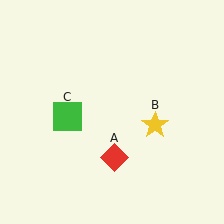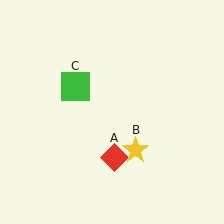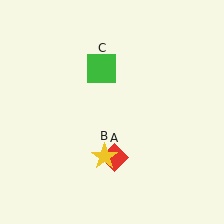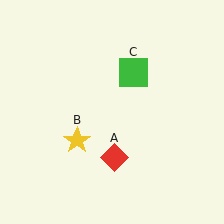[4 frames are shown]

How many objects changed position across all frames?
2 objects changed position: yellow star (object B), green square (object C).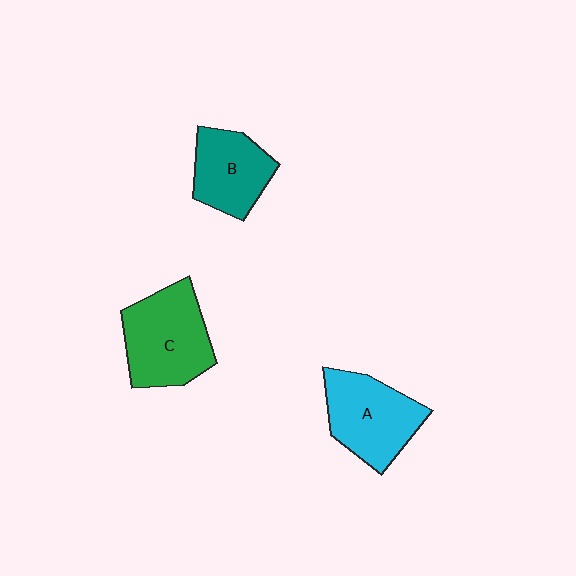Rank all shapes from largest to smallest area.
From largest to smallest: C (green), A (cyan), B (teal).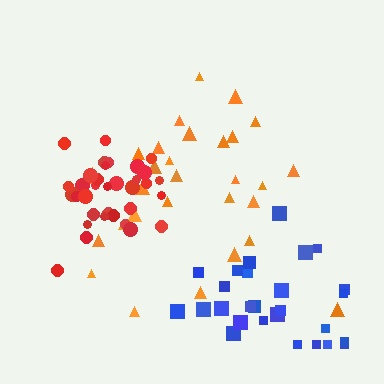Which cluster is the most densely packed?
Red.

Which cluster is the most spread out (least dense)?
Orange.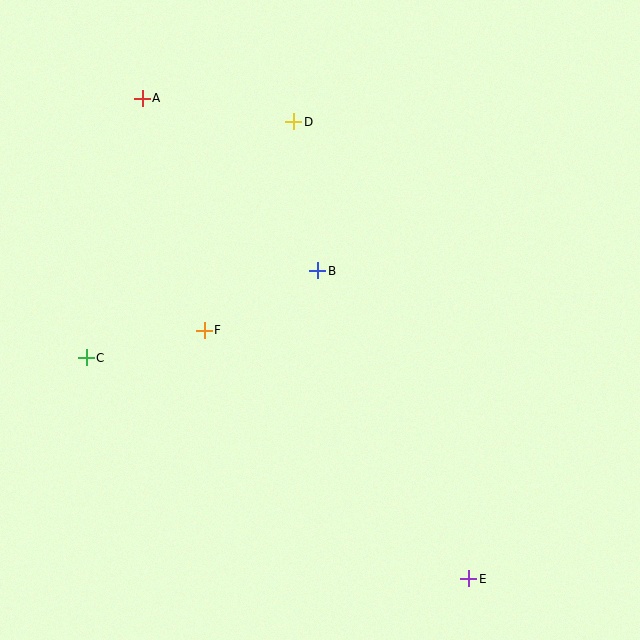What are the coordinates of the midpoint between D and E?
The midpoint between D and E is at (381, 350).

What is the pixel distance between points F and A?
The distance between F and A is 241 pixels.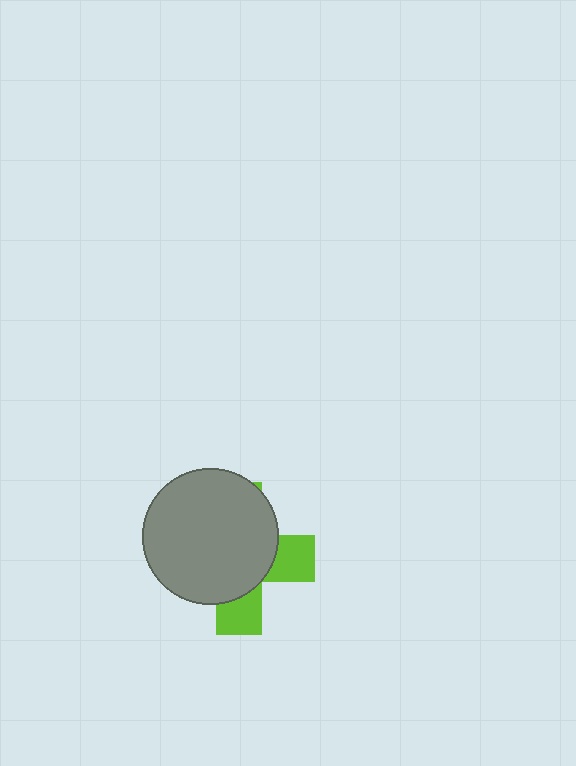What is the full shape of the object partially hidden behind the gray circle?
The partially hidden object is a lime cross.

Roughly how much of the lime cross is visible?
A small part of it is visible (roughly 31%).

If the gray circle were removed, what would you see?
You would see the complete lime cross.